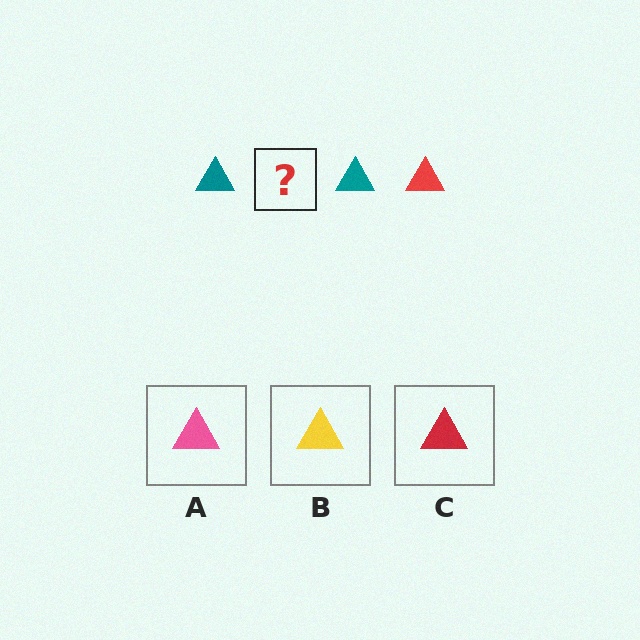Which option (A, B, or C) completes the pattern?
C.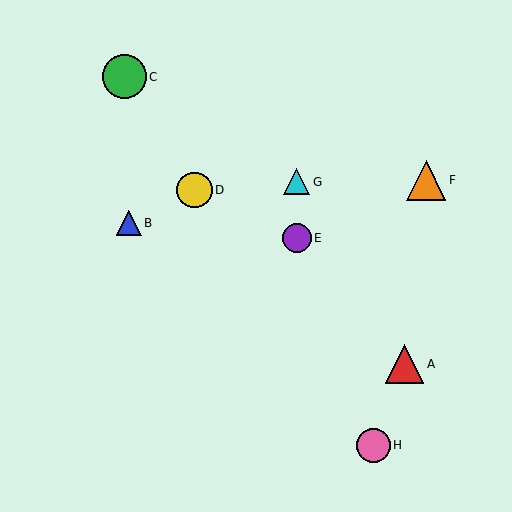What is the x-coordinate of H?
Object H is at x≈373.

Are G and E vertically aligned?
Yes, both are at x≈297.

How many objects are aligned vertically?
2 objects (E, G) are aligned vertically.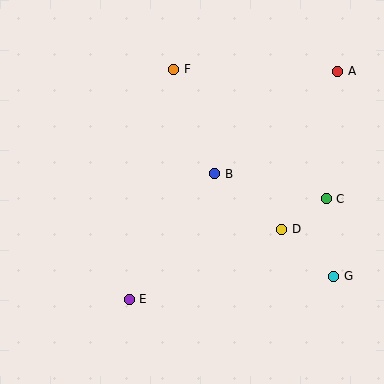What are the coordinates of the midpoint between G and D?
The midpoint between G and D is at (308, 253).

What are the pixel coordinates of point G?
Point G is at (333, 276).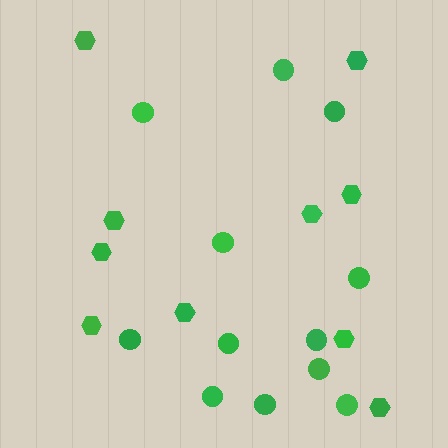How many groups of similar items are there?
There are 2 groups: one group of circles (12) and one group of hexagons (10).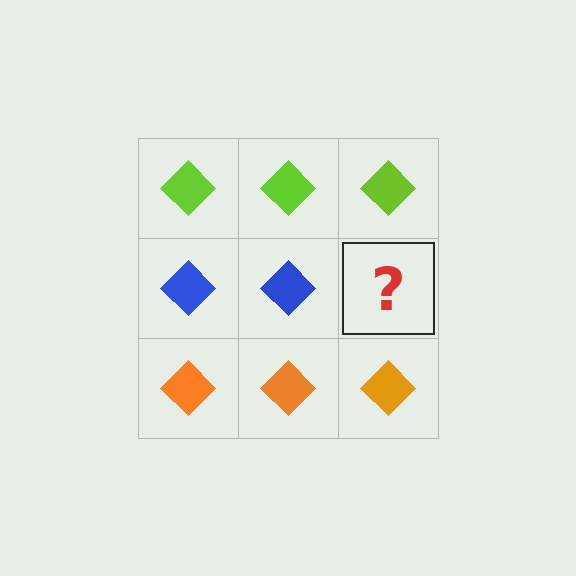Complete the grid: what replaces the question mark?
The question mark should be replaced with a blue diamond.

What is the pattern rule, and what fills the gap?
The rule is that each row has a consistent color. The gap should be filled with a blue diamond.